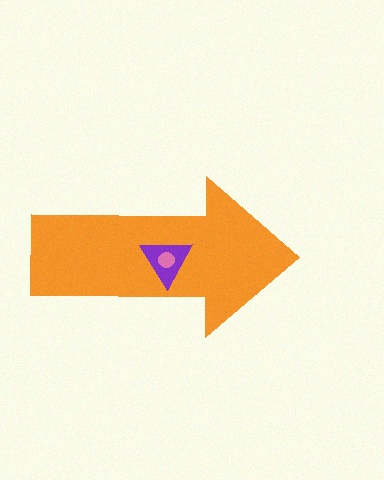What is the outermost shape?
The orange arrow.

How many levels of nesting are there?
3.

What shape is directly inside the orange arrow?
The purple triangle.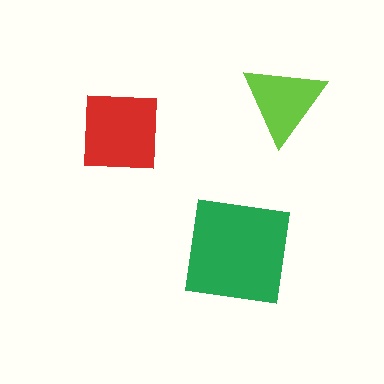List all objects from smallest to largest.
The lime triangle, the red square, the green square.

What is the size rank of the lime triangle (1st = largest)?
3rd.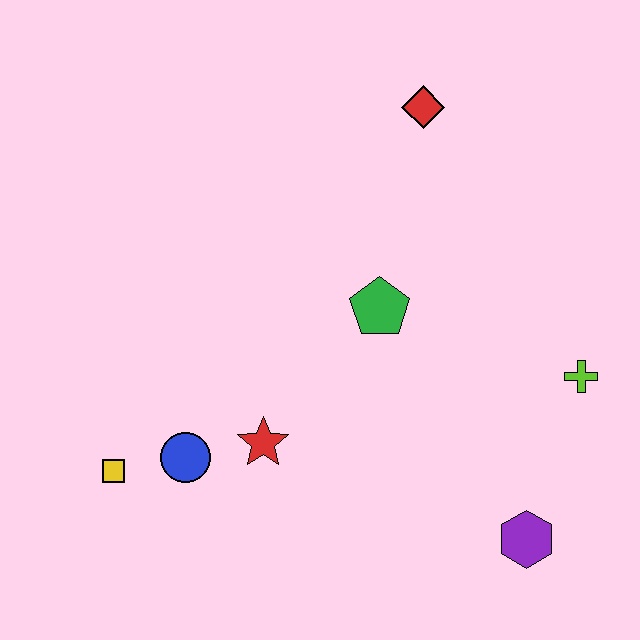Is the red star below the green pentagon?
Yes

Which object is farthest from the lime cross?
The yellow square is farthest from the lime cross.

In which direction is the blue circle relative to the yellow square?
The blue circle is to the right of the yellow square.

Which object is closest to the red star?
The blue circle is closest to the red star.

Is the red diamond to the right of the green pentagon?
Yes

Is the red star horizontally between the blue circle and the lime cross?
Yes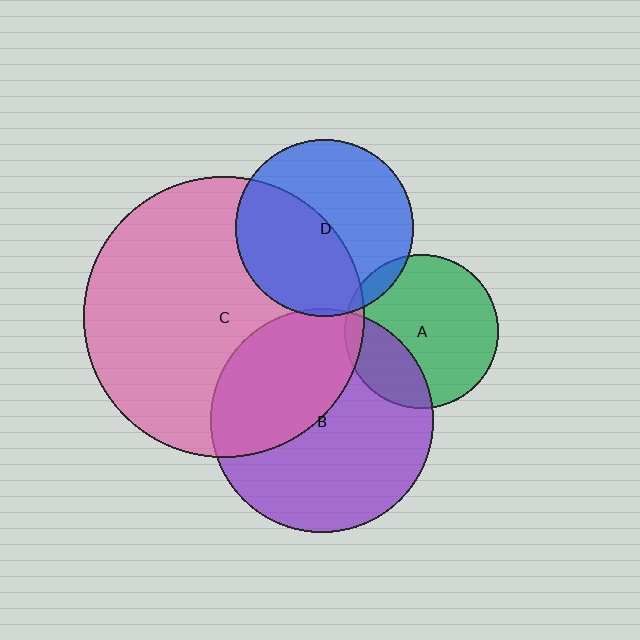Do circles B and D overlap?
Yes.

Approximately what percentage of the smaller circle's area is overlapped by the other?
Approximately 5%.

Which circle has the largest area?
Circle C (pink).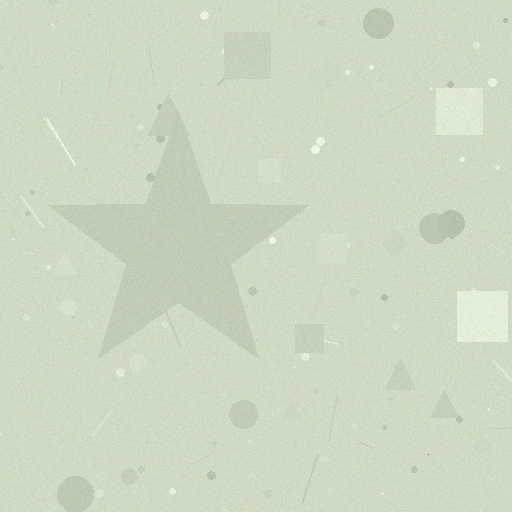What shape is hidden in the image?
A star is hidden in the image.